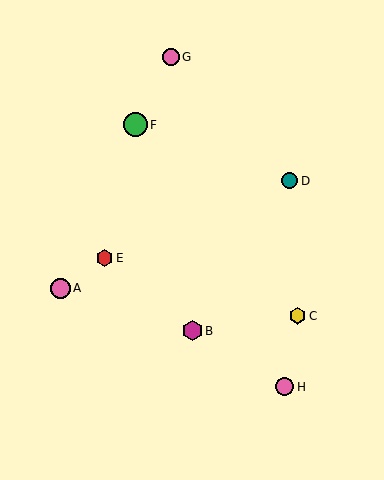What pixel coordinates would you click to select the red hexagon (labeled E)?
Click at (104, 258) to select the red hexagon E.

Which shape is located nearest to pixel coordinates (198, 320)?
The magenta hexagon (labeled B) at (192, 331) is nearest to that location.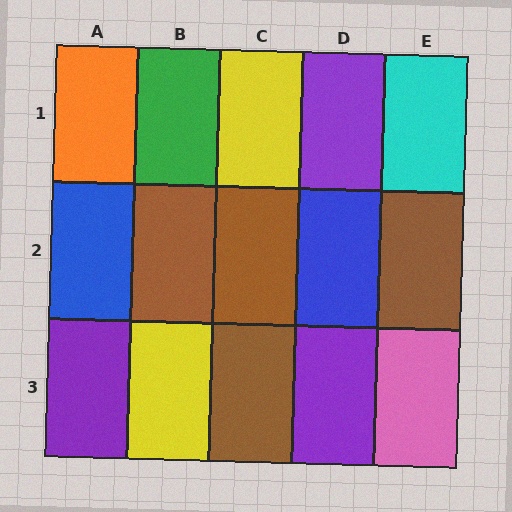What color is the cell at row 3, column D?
Purple.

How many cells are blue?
2 cells are blue.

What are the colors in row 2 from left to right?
Blue, brown, brown, blue, brown.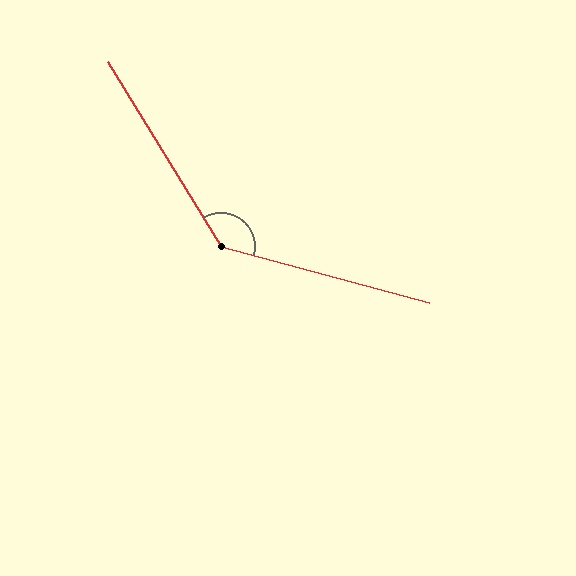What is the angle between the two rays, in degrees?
Approximately 137 degrees.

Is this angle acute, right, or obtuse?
It is obtuse.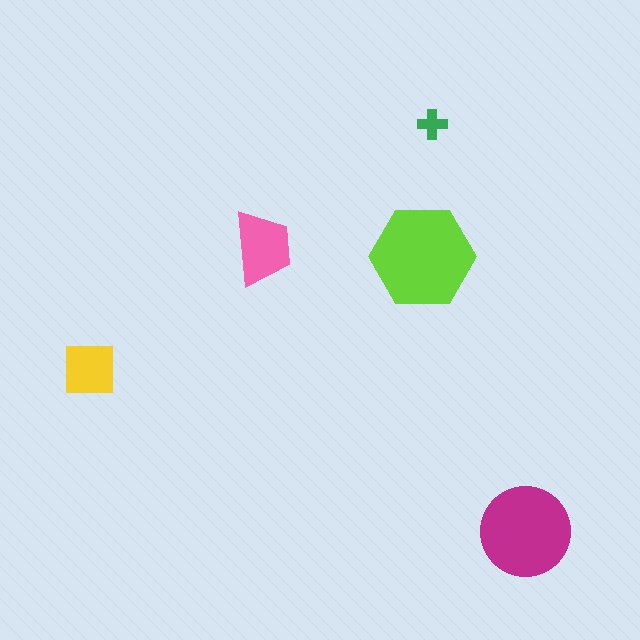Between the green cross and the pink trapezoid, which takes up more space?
The pink trapezoid.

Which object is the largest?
The lime hexagon.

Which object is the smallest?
The green cross.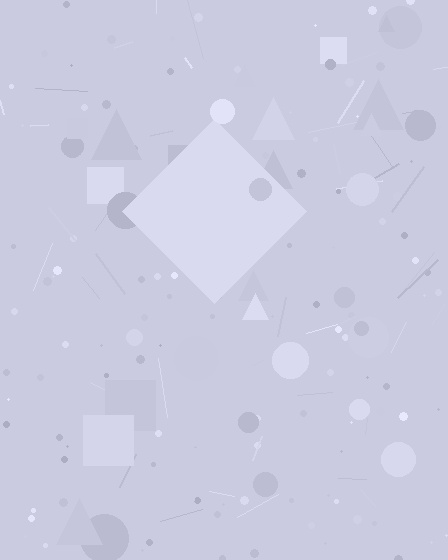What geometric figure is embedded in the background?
A diamond is embedded in the background.